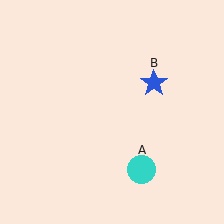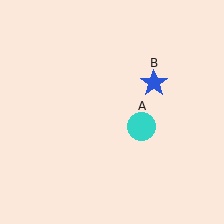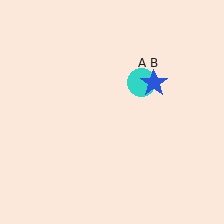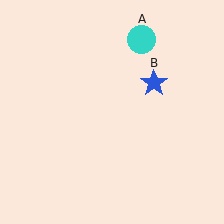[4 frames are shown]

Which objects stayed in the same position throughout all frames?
Blue star (object B) remained stationary.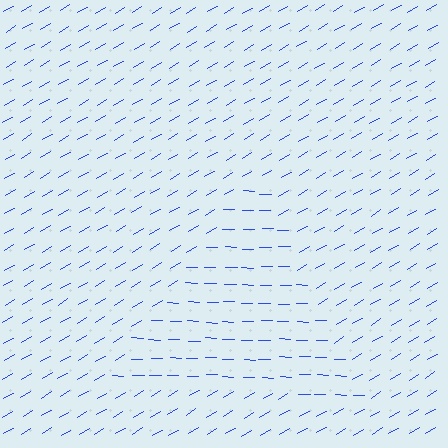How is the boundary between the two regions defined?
The boundary is defined purely by a change in line orientation (approximately 33 degrees difference). All lines are the same color and thickness.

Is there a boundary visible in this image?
Yes, there is a texture boundary formed by a change in line orientation.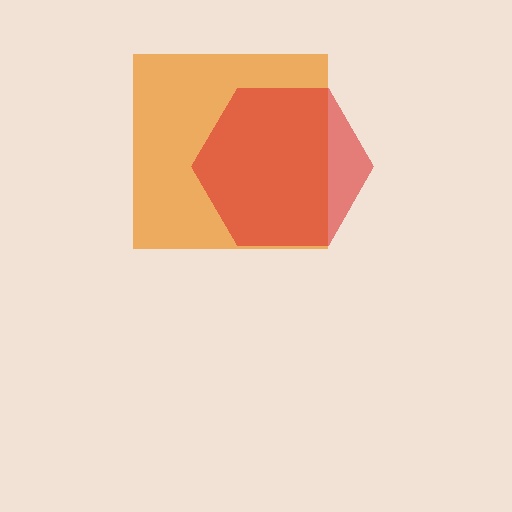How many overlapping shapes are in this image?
There are 2 overlapping shapes in the image.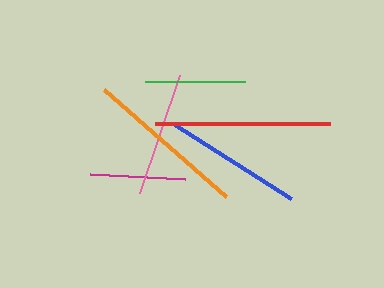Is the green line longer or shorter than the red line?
The red line is longer than the green line.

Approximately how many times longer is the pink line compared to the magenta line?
The pink line is approximately 1.3 times the length of the magenta line.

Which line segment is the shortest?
The magenta line is the shortest at approximately 95 pixels.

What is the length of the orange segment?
The orange segment is approximately 162 pixels long.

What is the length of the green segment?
The green segment is approximately 100 pixels long.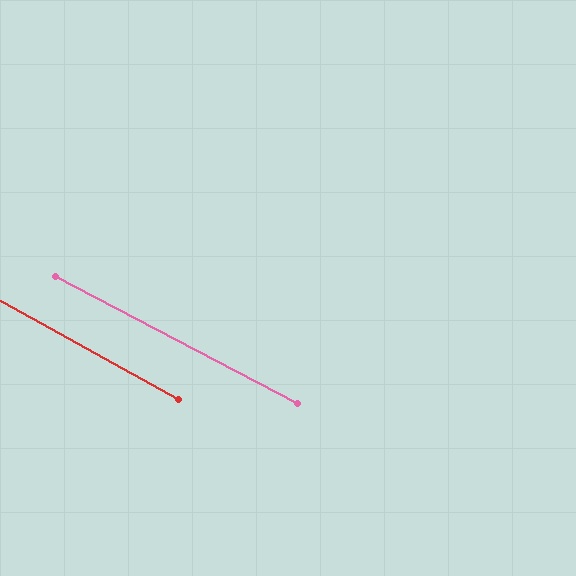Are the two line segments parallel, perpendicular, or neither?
Parallel — their directions differ by only 1.2°.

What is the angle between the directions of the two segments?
Approximately 1 degree.